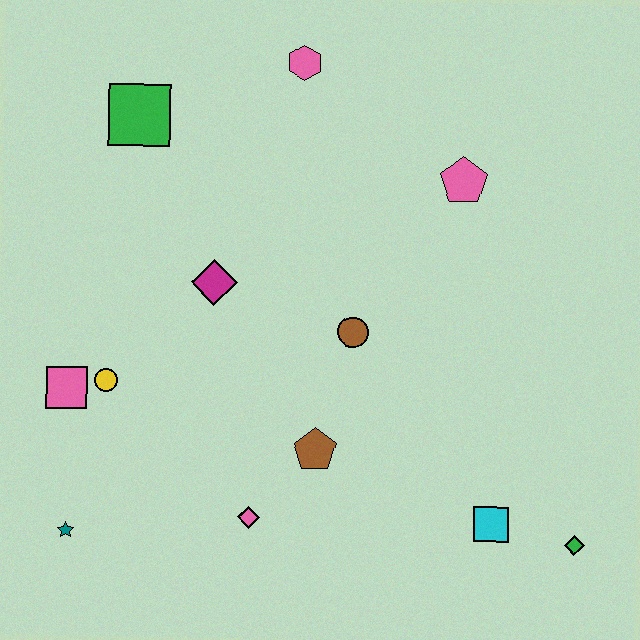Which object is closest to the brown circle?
The brown pentagon is closest to the brown circle.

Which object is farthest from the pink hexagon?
The green diamond is farthest from the pink hexagon.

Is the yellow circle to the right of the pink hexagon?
No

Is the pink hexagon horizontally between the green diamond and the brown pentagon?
No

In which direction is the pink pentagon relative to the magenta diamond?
The pink pentagon is to the right of the magenta diamond.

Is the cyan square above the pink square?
No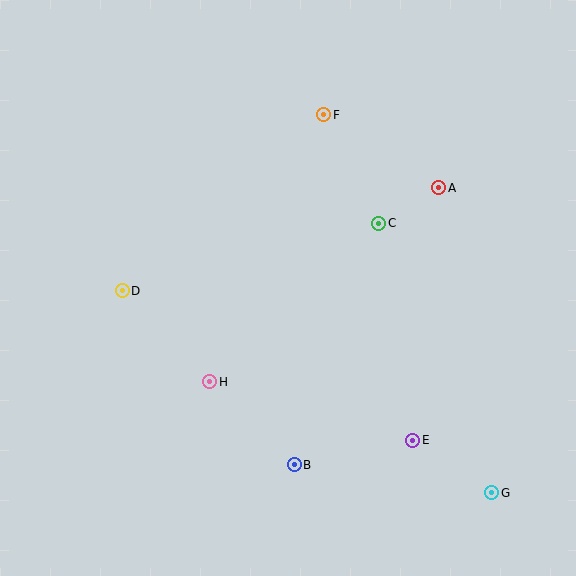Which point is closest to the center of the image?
Point C at (379, 223) is closest to the center.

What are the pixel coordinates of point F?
Point F is at (324, 115).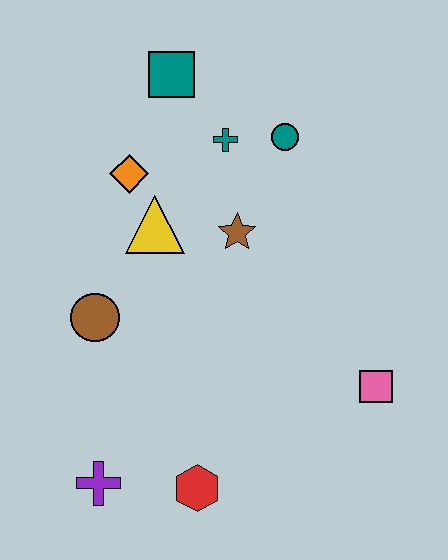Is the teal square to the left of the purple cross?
No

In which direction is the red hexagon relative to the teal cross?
The red hexagon is below the teal cross.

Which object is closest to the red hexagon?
The purple cross is closest to the red hexagon.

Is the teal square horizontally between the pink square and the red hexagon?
No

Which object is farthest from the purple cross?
The teal square is farthest from the purple cross.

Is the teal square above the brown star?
Yes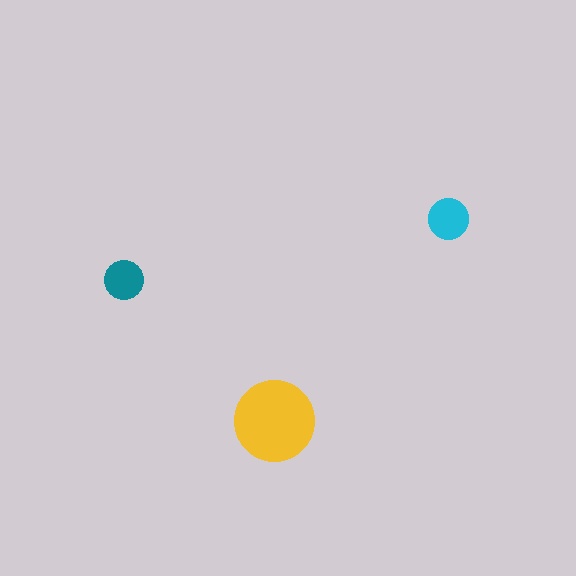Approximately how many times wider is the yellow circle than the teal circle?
About 2 times wider.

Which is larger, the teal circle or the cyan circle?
The cyan one.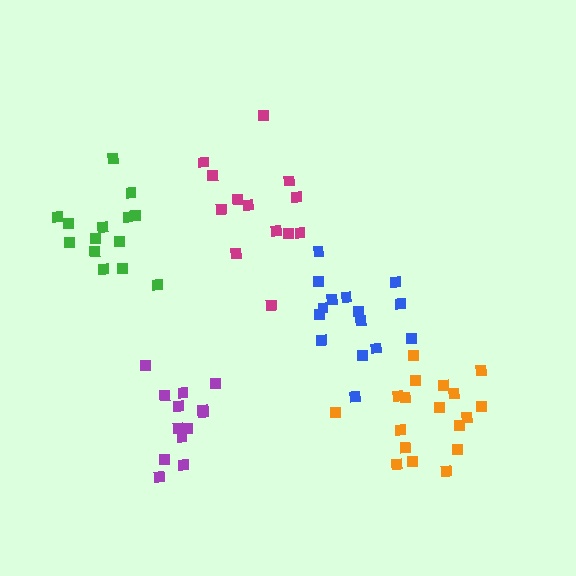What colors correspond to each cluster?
The clusters are colored: magenta, purple, blue, green, orange.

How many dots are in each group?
Group 1: 13 dots, Group 2: 13 dots, Group 3: 15 dots, Group 4: 14 dots, Group 5: 18 dots (73 total).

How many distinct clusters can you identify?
There are 5 distinct clusters.